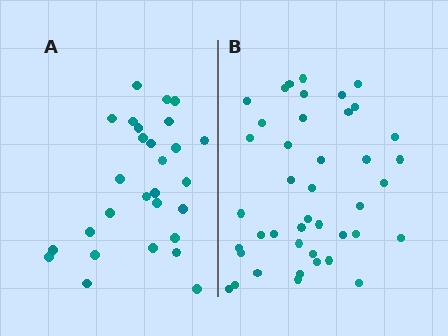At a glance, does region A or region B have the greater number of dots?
Region B (the right region) has more dots.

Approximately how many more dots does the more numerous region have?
Region B has approximately 15 more dots than region A.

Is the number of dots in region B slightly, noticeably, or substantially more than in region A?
Region B has substantially more. The ratio is roughly 1.5 to 1.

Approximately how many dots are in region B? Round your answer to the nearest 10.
About 40 dots. (The exact count is 42, which rounds to 40.)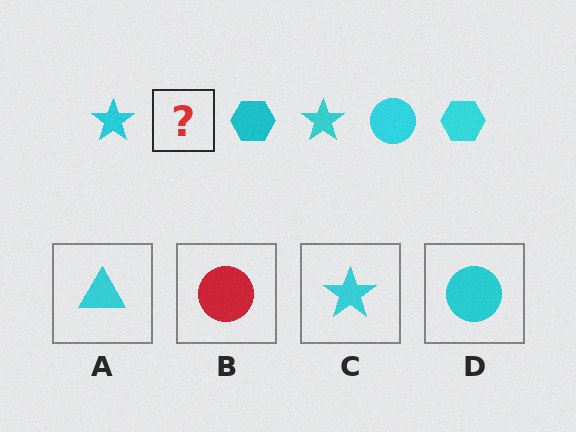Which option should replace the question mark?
Option D.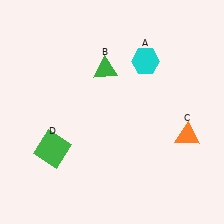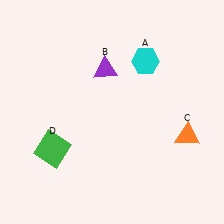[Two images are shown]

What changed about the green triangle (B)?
In Image 1, B is green. In Image 2, it changed to purple.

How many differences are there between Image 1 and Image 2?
There is 1 difference between the two images.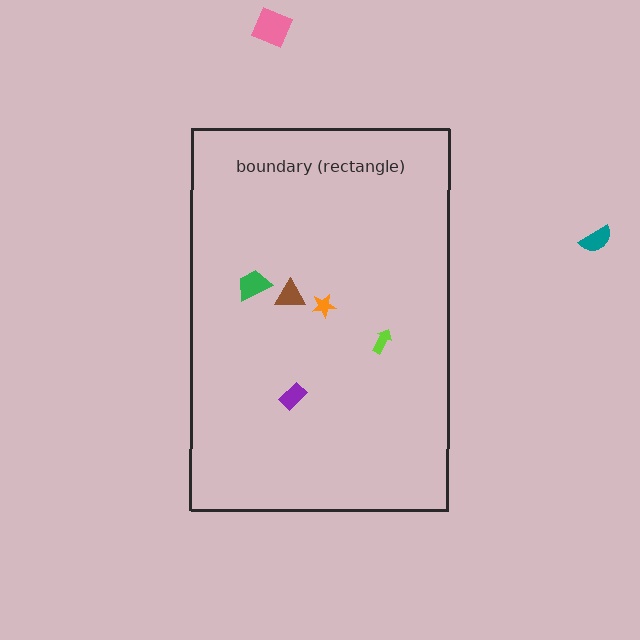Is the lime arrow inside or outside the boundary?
Inside.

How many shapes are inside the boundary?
5 inside, 2 outside.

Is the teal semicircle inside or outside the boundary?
Outside.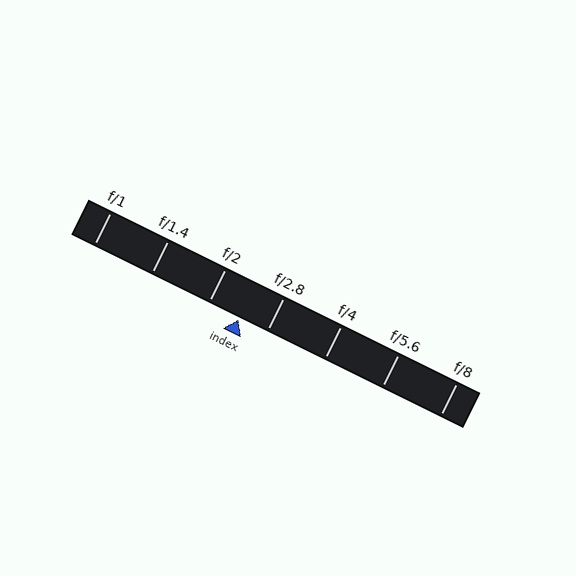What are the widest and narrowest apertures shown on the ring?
The widest aperture shown is f/1 and the narrowest is f/8.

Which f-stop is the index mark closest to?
The index mark is closest to f/2.8.